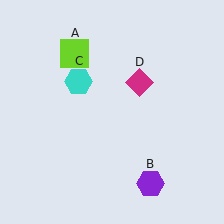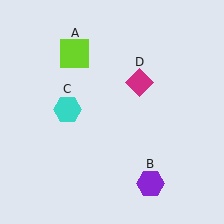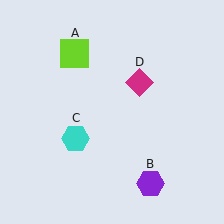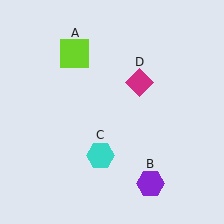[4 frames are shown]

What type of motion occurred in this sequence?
The cyan hexagon (object C) rotated counterclockwise around the center of the scene.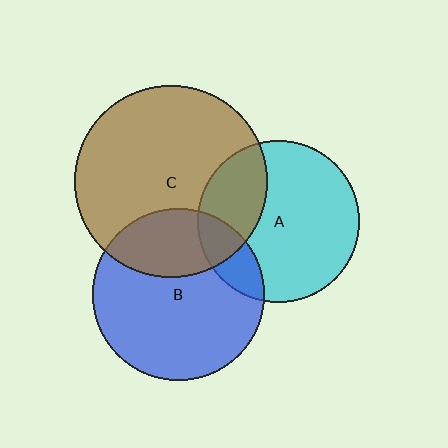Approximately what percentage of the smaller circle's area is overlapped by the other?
Approximately 15%.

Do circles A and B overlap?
Yes.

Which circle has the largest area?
Circle C (brown).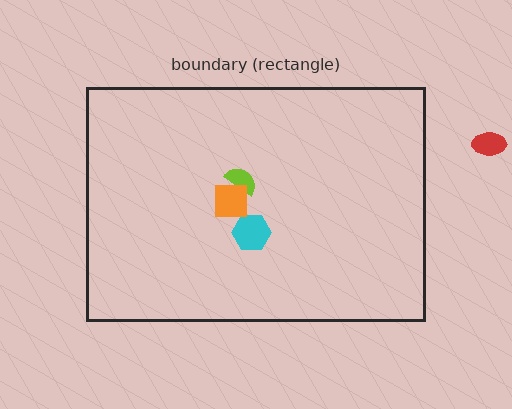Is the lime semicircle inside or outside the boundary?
Inside.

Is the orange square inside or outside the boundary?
Inside.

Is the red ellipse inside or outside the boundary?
Outside.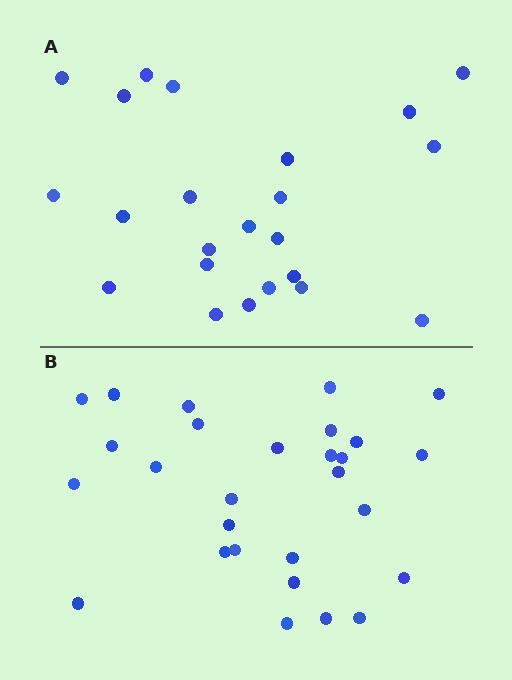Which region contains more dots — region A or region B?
Region B (the bottom region) has more dots.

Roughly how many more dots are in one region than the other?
Region B has about 5 more dots than region A.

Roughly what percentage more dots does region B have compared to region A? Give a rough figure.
About 20% more.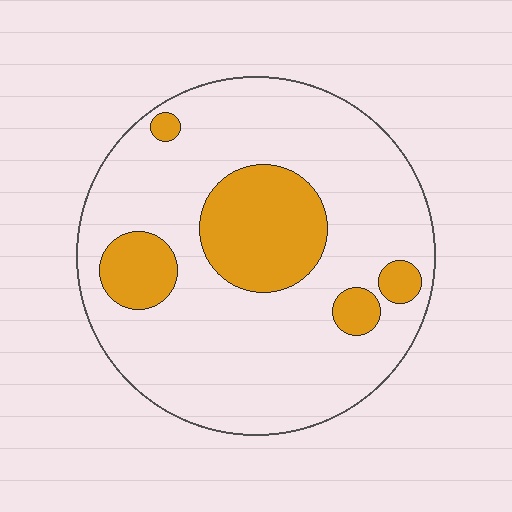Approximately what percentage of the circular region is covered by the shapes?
Approximately 20%.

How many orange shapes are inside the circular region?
5.